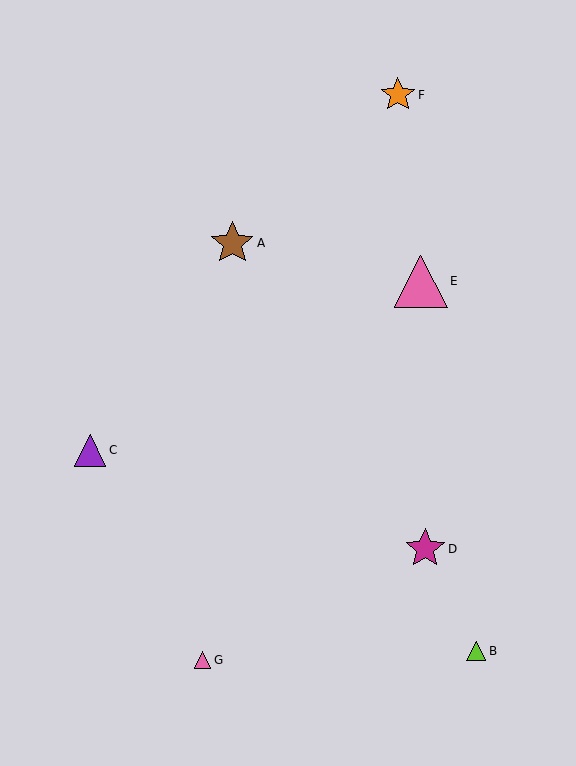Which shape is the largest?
The pink triangle (labeled E) is the largest.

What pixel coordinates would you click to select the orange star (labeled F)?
Click at (398, 95) to select the orange star F.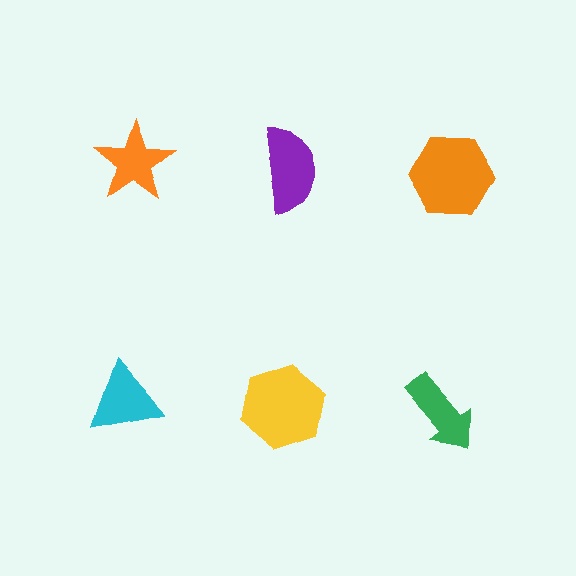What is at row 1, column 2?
A purple semicircle.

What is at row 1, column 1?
An orange star.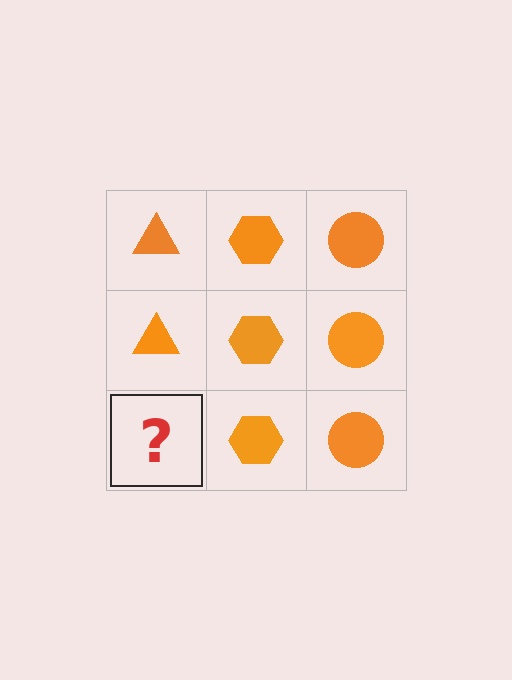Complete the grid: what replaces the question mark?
The question mark should be replaced with an orange triangle.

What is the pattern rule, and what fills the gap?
The rule is that each column has a consistent shape. The gap should be filled with an orange triangle.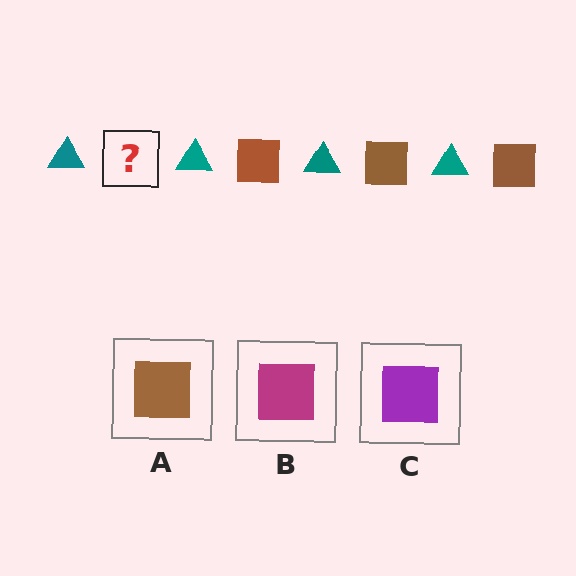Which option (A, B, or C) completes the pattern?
A.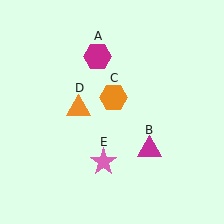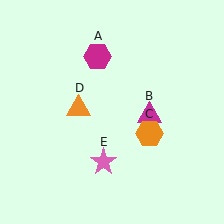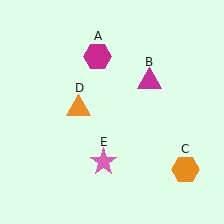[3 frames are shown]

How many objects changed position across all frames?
2 objects changed position: magenta triangle (object B), orange hexagon (object C).